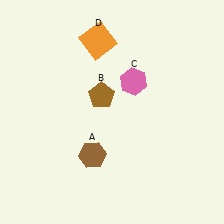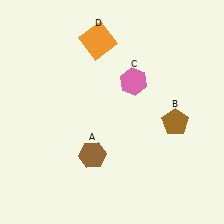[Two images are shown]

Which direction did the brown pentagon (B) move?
The brown pentagon (B) moved right.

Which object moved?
The brown pentagon (B) moved right.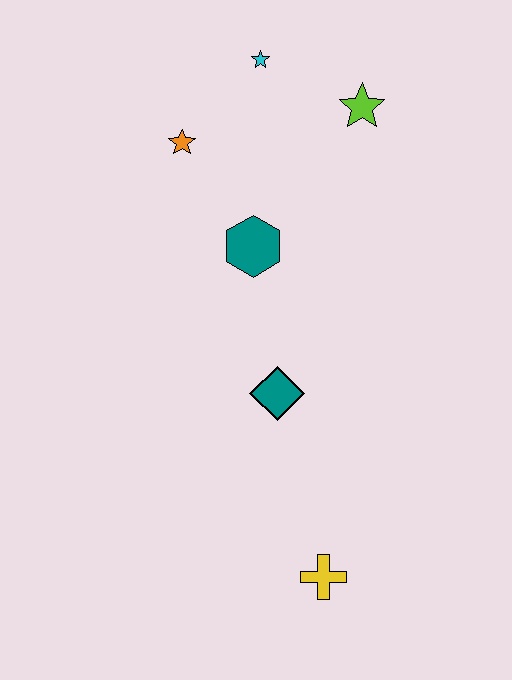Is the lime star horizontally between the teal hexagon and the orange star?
No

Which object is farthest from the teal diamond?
The cyan star is farthest from the teal diamond.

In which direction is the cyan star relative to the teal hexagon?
The cyan star is above the teal hexagon.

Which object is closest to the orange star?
The cyan star is closest to the orange star.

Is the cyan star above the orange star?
Yes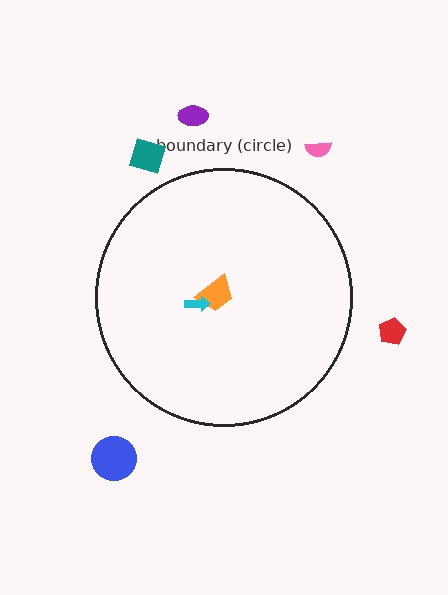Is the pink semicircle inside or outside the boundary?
Outside.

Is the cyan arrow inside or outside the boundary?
Inside.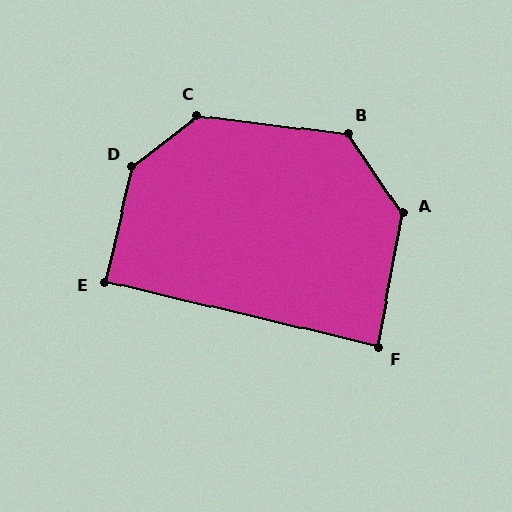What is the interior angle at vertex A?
Approximately 135 degrees (obtuse).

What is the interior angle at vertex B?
Approximately 132 degrees (obtuse).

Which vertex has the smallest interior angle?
F, at approximately 87 degrees.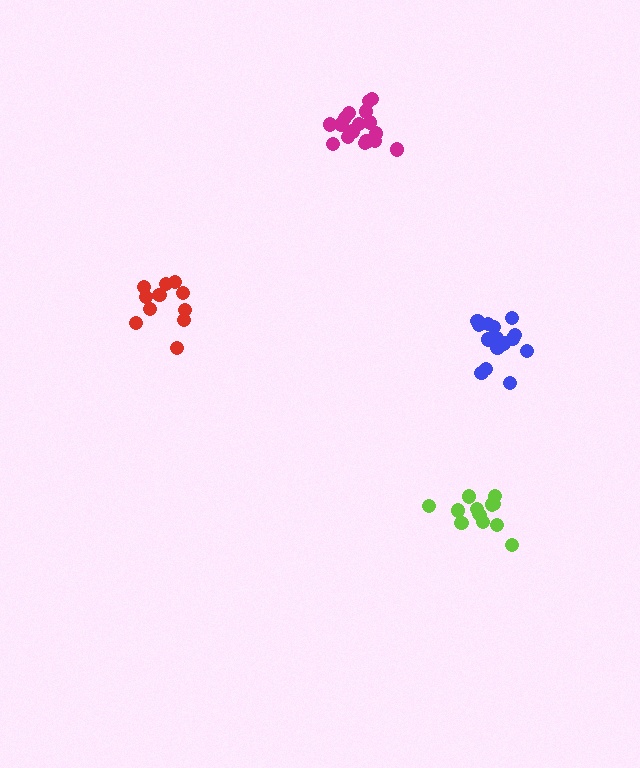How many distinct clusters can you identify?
There are 4 distinct clusters.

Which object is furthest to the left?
The red cluster is leftmost.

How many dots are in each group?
Group 1: 16 dots, Group 2: 13 dots, Group 3: 17 dots, Group 4: 11 dots (57 total).